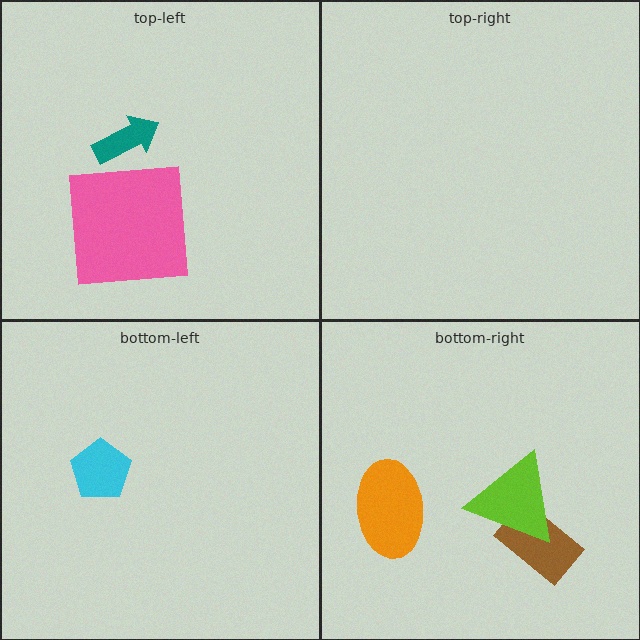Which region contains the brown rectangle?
The bottom-right region.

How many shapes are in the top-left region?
2.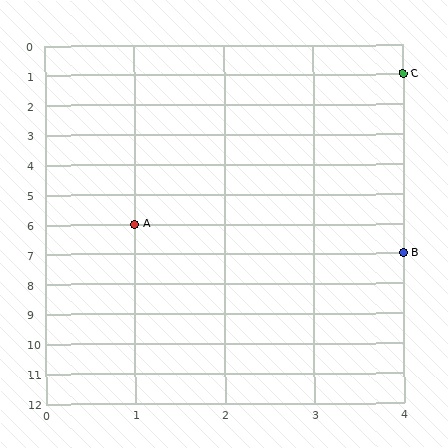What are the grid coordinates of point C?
Point C is at grid coordinates (4, 1).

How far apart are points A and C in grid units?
Points A and C are 3 columns and 5 rows apart (about 5.8 grid units diagonally).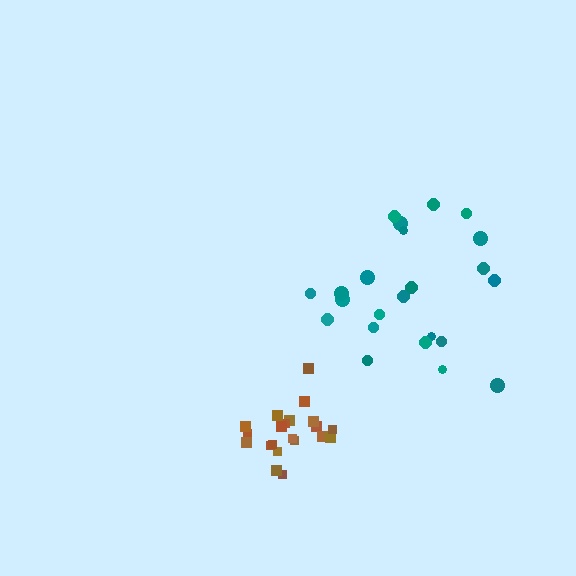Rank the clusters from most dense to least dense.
brown, teal.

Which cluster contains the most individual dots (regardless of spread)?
Teal (23).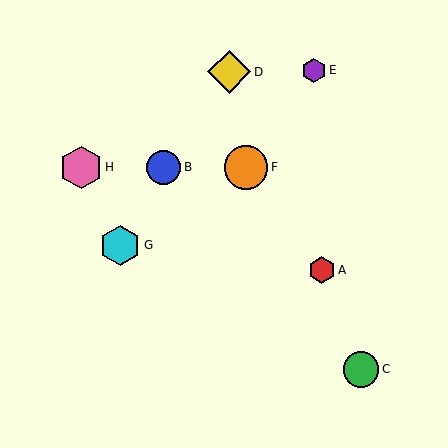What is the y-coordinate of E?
Object E is at y≈70.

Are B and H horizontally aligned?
Yes, both are at y≈167.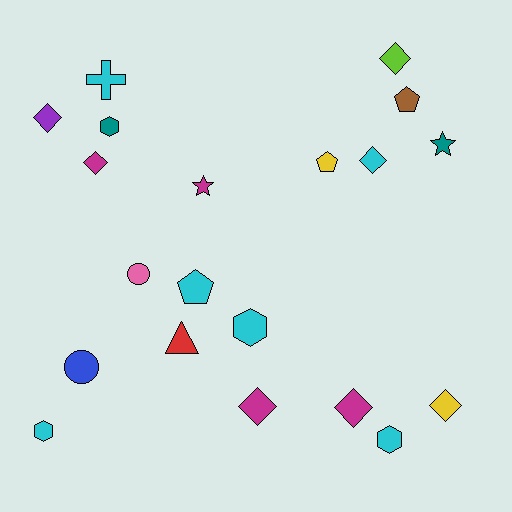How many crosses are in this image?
There is 1 cross.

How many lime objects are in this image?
There is 1 lime object.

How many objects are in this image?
There are 20 objects.